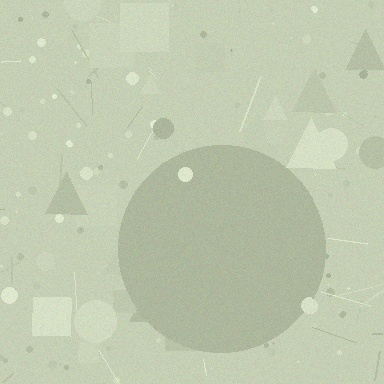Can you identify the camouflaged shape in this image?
The camouflaged shape is a circle.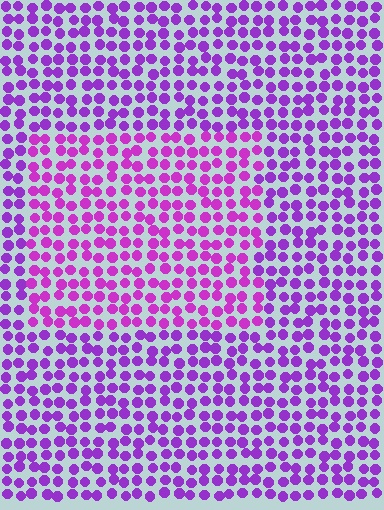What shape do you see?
I see a rectangle.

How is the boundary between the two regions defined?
The boundary is defined purely by a slight shift in hue (about 22 degrees). Spacing, size, and orientation are identical on both sides.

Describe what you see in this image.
The image is filled with small purple elements in a uniform arrangement. A rectangle-shaped region is visible where the elements are tinted to a slightly different hue, forming a subtle color boundary.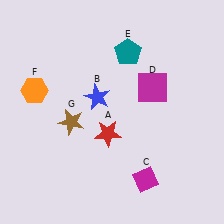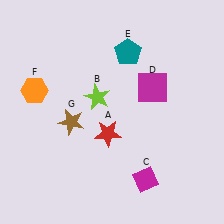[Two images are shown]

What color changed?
The star (B) changed from blue in Image 1 to lime in Image 2.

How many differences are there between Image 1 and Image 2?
There is 1 difference between the two images.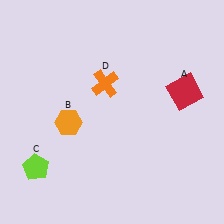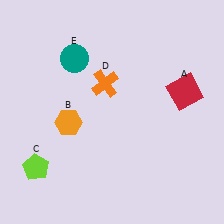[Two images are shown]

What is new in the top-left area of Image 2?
A teal circle (E) was added in the top-left area of Image 2.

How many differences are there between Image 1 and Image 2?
There is 1 difference between the two images.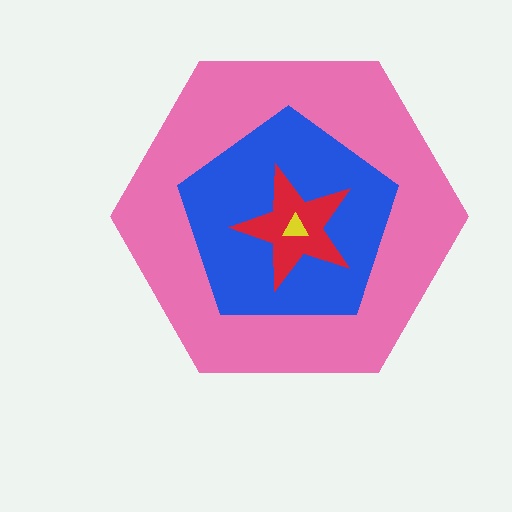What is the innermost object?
The yellow triangle.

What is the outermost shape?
The pink hexagon.